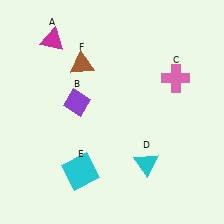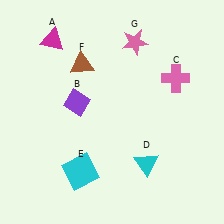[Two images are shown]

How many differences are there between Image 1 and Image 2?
There is 1 difference between the two images.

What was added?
A pink star (G) was added in Image 2.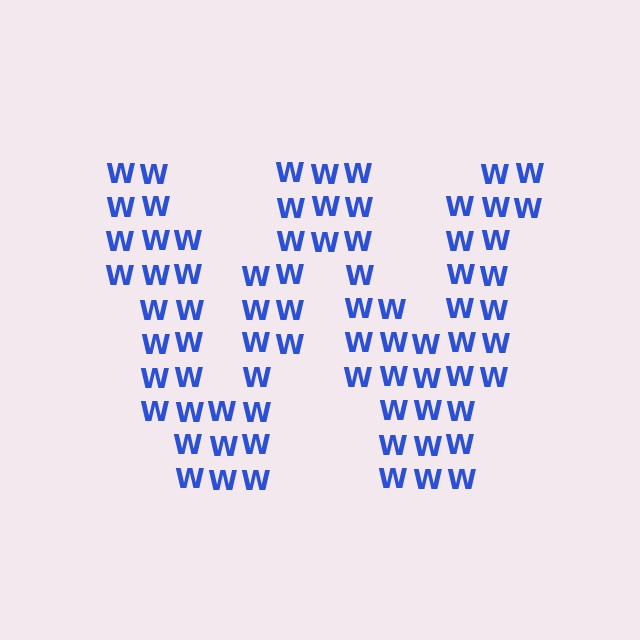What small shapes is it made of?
It is made of small letter W's.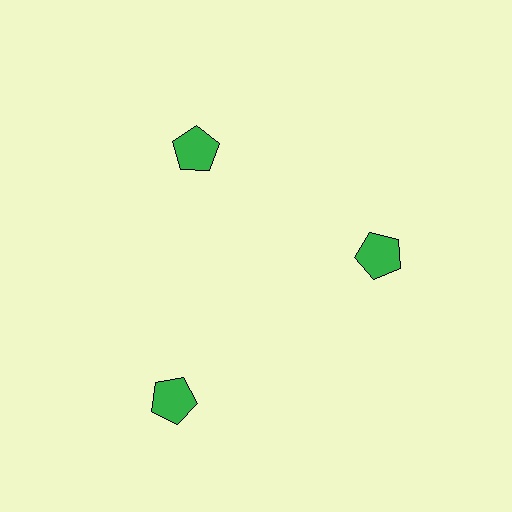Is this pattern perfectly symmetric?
No. The 3 green pentagons are arranged in a ring, but one element near the 7 o'clock position is pushed outward from the center, breaking the 3-fold rotational symmetry.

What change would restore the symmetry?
The symmetry would be restored by moving it inward, back onto the ring so that all 3 pentagons sit at equal angles and equal distance from the center.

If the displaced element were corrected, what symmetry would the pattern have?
It would have 3-fold rotational symmetry — the pattern would map onto itself every 120 degrees.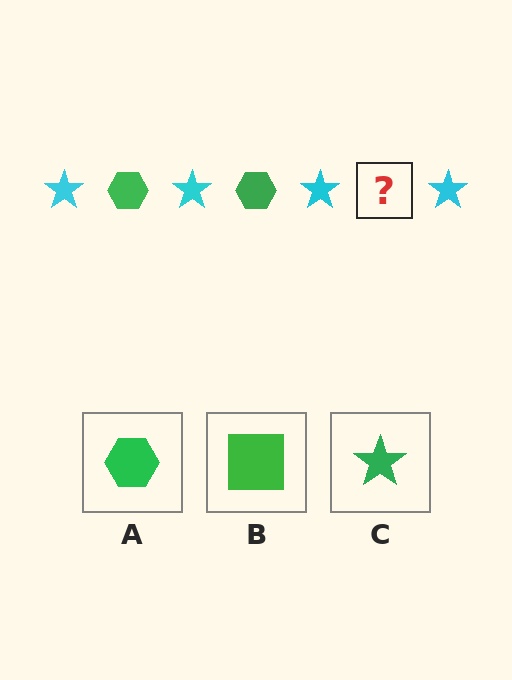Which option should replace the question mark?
Option A.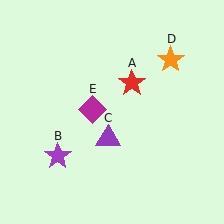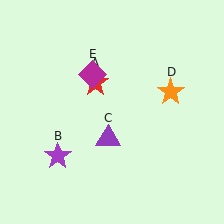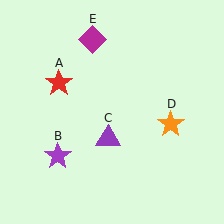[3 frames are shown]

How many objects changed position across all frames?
3 objects changed position: red star (object A), orange star (object D), magenta diamond (object E).